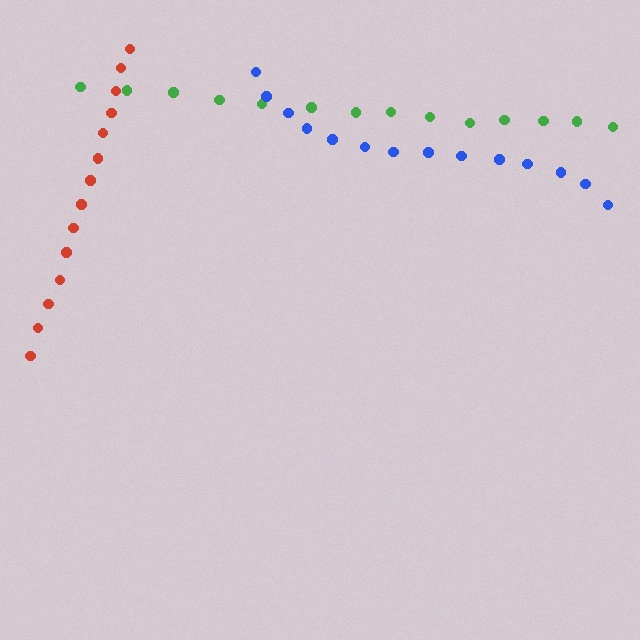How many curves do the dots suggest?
There are 3 distinct paths.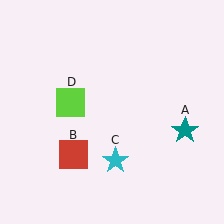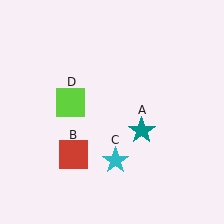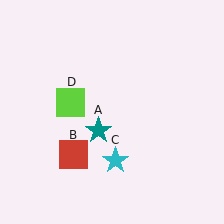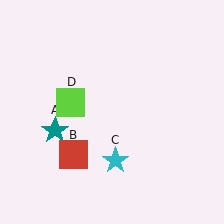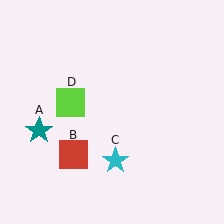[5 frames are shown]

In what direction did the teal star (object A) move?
The teal star (object A) moved left.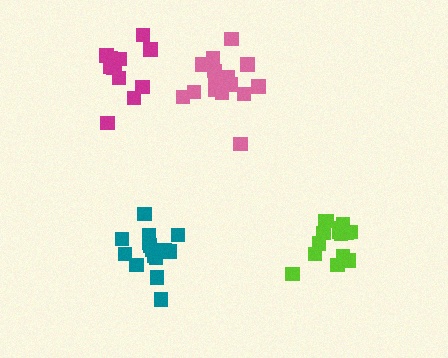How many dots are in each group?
Group 1: 16 dots, Group 2: 12 dots, Group 3: 17 dots, Group 4: 15 dots (60 total).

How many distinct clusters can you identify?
There are 4 distinct clusters.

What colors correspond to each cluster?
The clusters are colored: teal, magenta, pink, lime.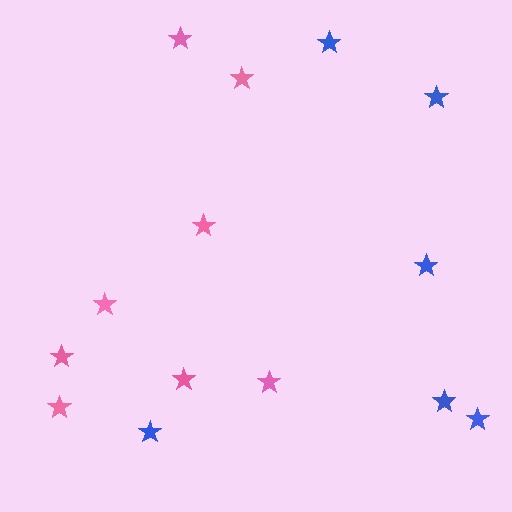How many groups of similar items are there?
There are 2 groups: one group of pink stars (8) and one group of blue stars (6).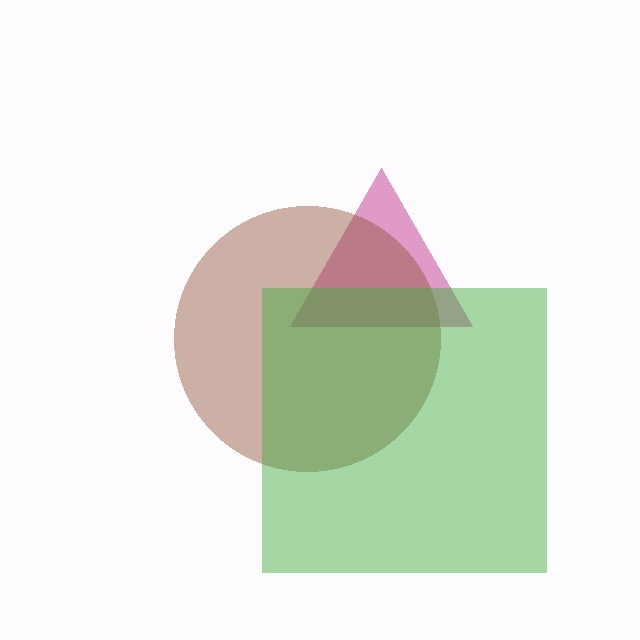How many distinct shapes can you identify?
There are 3 distinct shapes: a magenta triangle, a brown circle, a green square.